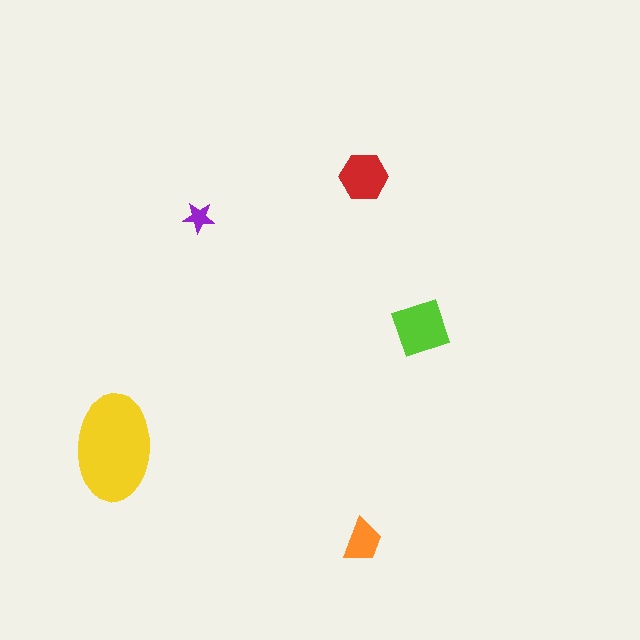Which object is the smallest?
The purple star.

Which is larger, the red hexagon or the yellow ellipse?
The yellow ellipse.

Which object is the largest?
The yellow ellipse.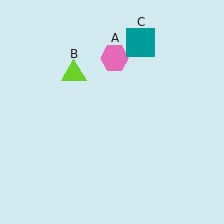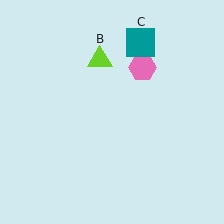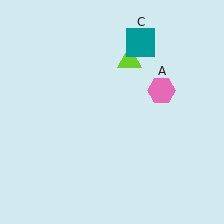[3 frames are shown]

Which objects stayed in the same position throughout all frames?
Teal square (object C) remained stationary.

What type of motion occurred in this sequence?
The pink hexagon (object A), lime triangle (object B) rotated clockwise around the center of the scene.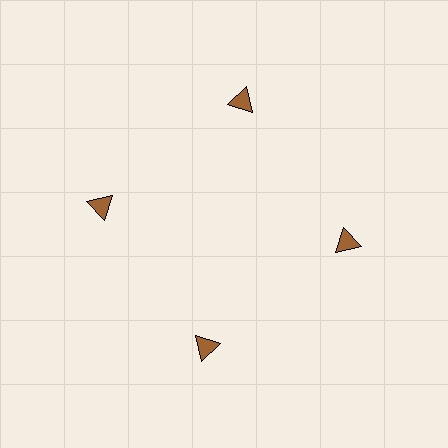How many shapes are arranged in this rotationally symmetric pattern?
There are 4 shapes, arranged in 4 groups of 1.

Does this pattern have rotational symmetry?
Yes, this pattern has 4-fold rotational symmetry. It looks the same after rotating 90 degrees around the center.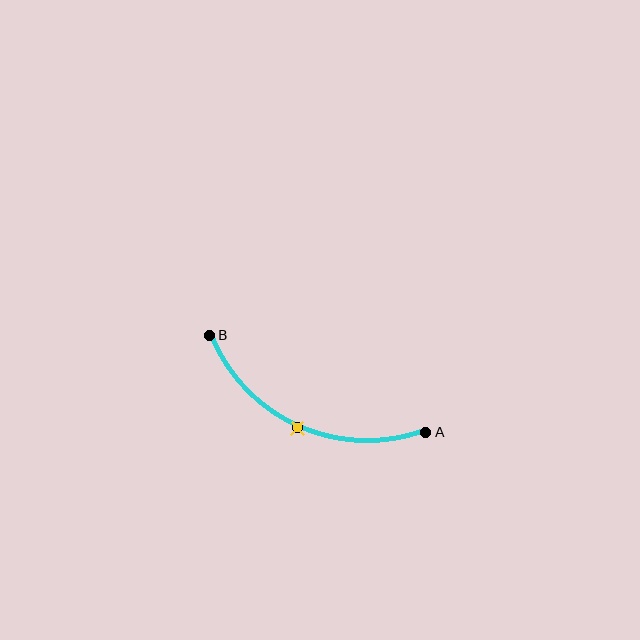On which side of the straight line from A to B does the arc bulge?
The arc bulges below the straight line connecting A and B.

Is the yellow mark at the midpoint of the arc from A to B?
Yes. The yellow mark lies on the arc at equal arc-length from both A and B — it is the arc midpoint.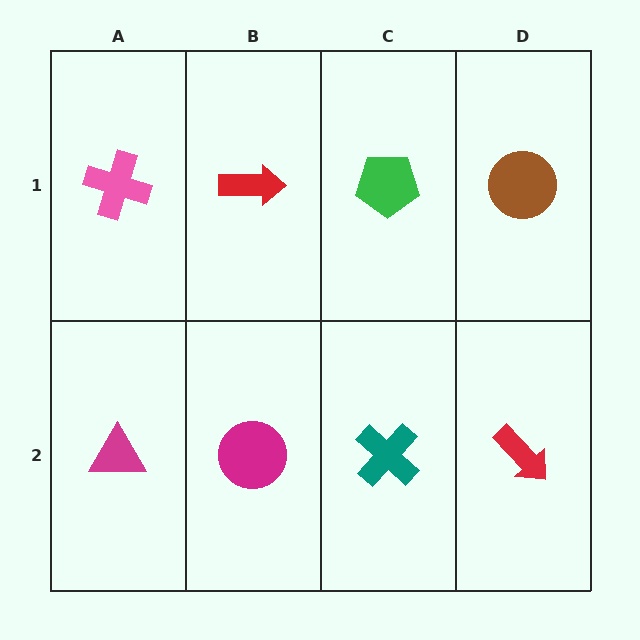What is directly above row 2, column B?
A red arrow.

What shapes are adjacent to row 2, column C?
A green pentagon (row 1, column C), a magenta circle (row 2, column B), a red arrow (row 2, column D).